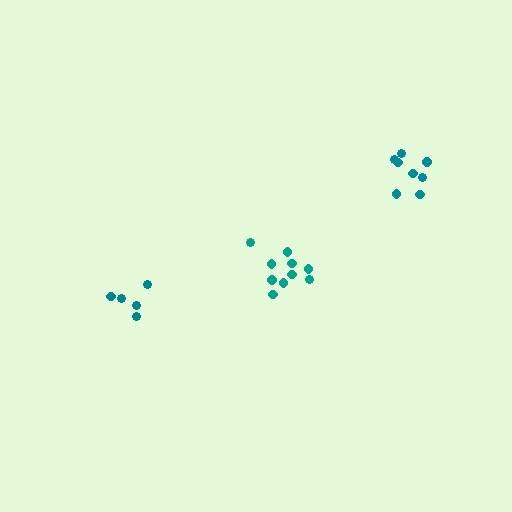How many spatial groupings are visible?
There are 3 spatial groupings.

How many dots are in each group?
Group 1: 10 dots, Group 2: 8 dots, Group 3: 5 dots (23 total).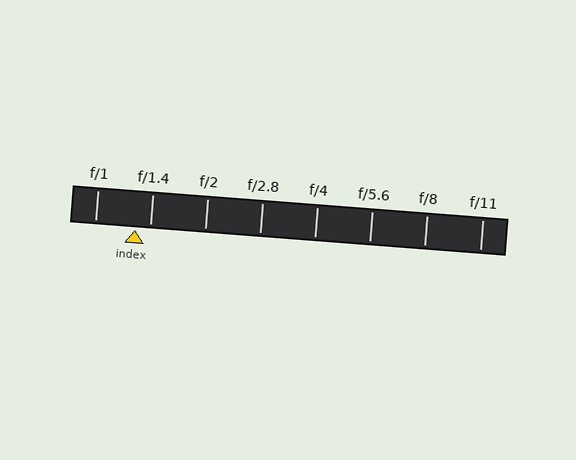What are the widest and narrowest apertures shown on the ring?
The widest aperture shown is f/1 and the narrowest is f/11.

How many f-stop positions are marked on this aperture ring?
There are 8 f-stop positions marked.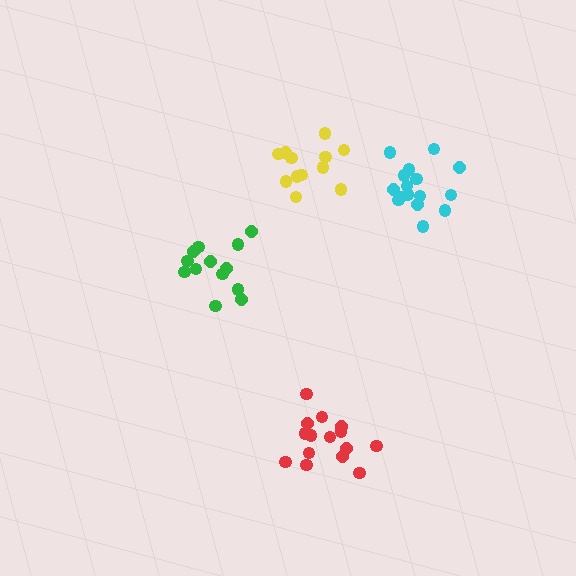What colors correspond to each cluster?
The clusters are colored: yellow, red, cyan, green.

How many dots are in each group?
Group 1: 12 dots, Group 2: 15 dots, Group 3: 16 dots, Group 4: 13 dots (56 total).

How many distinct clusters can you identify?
There are 4 distinct clusters.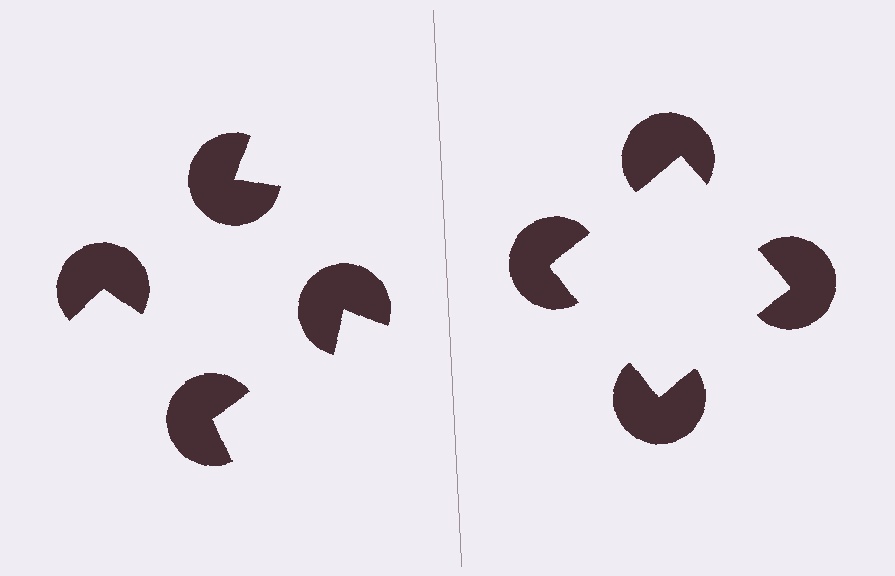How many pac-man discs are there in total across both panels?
8 — 4 on each side.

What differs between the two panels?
The pac-man discs are positioned identically on both sides; only the wedge orientations differ. On the right they align to a square; on the left they are misaligned.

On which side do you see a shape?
An illusory square appears on the right side. On the left side the wedge cuts are rotated, so no coherent shape forms.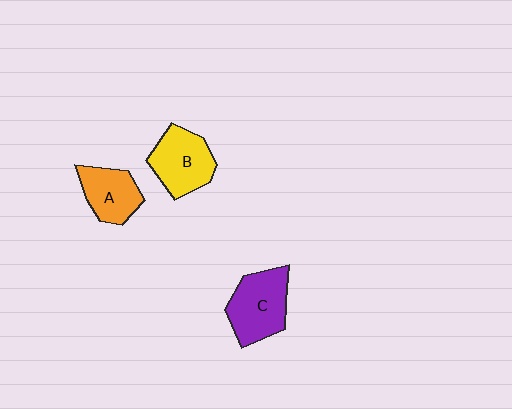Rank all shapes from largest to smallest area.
From largest to smallest: C (purple), B (yellow), A (orange).